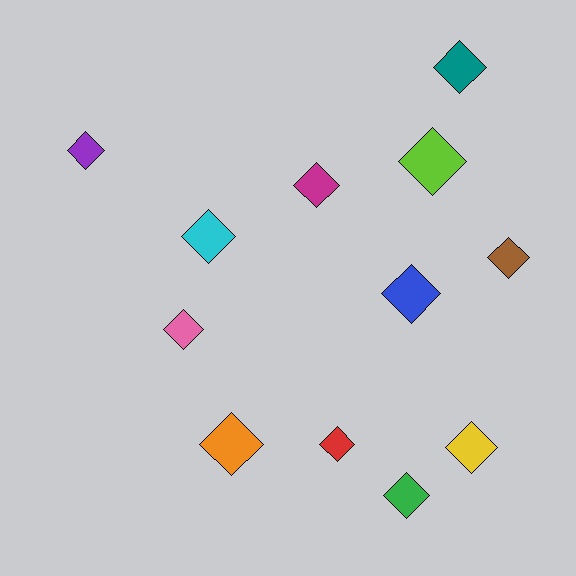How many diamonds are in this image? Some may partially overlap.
There are 12 diamonds.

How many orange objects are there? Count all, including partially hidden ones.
There is 1 orange object.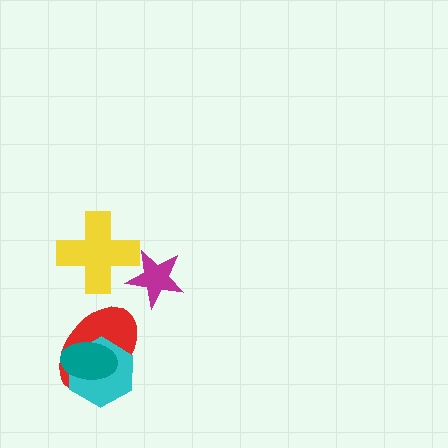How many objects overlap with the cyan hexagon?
2 objects overlap with the cyan hexagon.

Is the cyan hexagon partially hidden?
Yes, it is partially covered by another shape.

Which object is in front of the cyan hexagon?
The teal ellipse is in front of the cyan hexagon.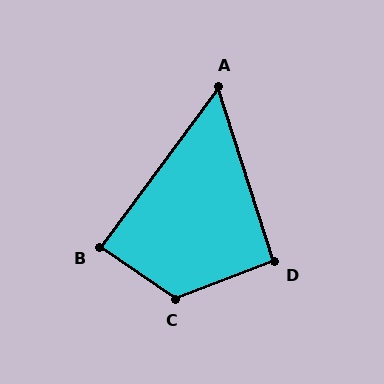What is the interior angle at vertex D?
Approximately 93 degrees (approximately right).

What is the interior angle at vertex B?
Approximately 87 degrees (approximately right).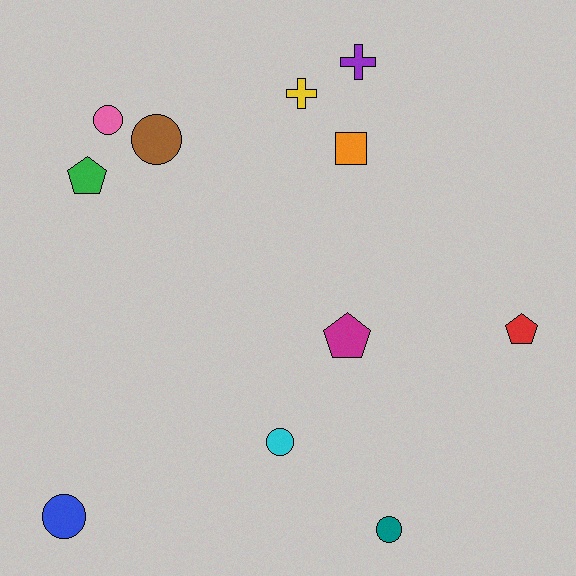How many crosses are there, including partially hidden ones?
There are 2 crosses.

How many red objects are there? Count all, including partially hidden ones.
There is 1 red object.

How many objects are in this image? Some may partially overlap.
There are 11 objects.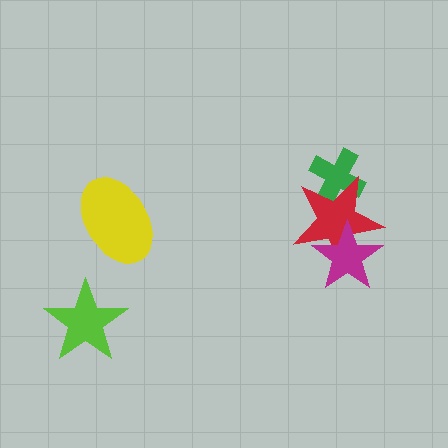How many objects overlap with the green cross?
1 object overlaps with the green cross.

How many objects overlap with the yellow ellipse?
0 objects overlap with the yellow ellipse.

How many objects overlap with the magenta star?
1 object overlaps with the magenta star.